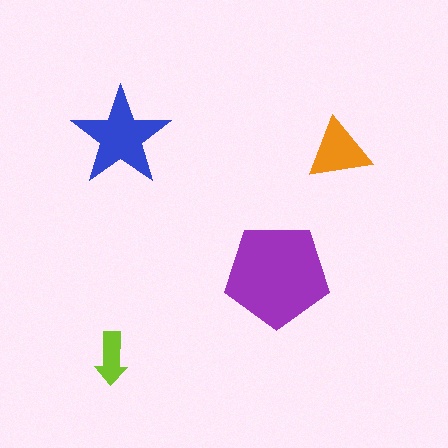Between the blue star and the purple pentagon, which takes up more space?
The purple pentagon.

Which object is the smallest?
The lime arrow.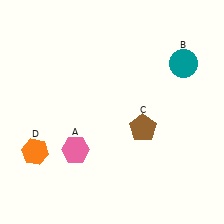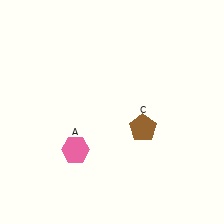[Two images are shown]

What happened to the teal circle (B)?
The teal circle (B) was removed in Image 2. It was in the top-right area of Image 1.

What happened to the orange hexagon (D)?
The orange hexagon (D) was removed in Image 2. It was in the bottom-left area of Image 1.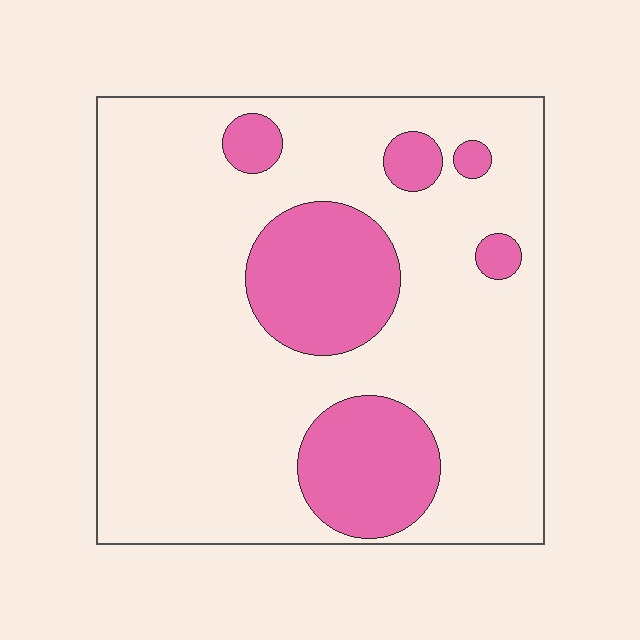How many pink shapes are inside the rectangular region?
6.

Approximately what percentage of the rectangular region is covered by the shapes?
Approximately 20%.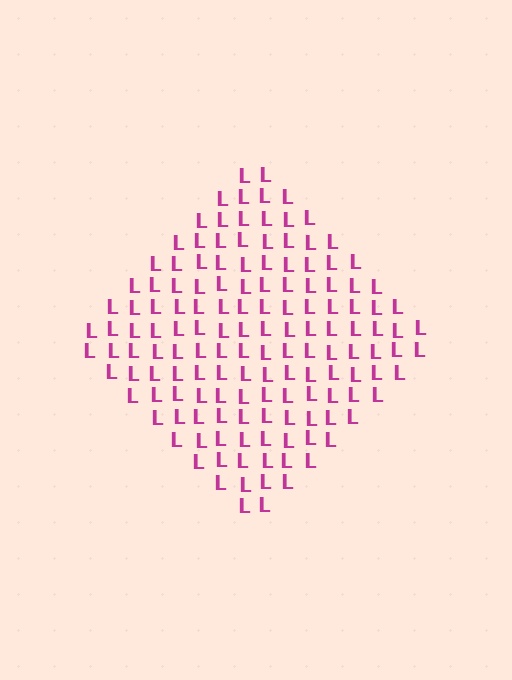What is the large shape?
The large shape is a diamond.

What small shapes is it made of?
It is made of small letter L's.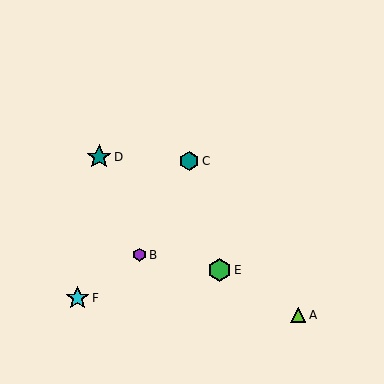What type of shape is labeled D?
Shape D is a teal star.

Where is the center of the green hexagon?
The center of the green hexagon is at (219, 270).